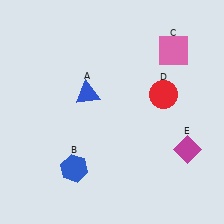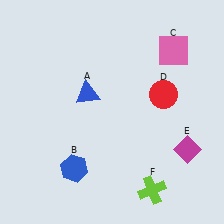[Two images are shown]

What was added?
A lime cross (F) was added in Image 2.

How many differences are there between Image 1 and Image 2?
There is 1 difference between the two images.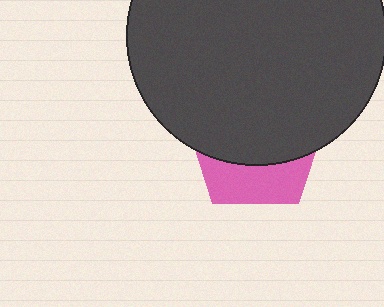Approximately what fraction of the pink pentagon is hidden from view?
Roughly 67% of the pink pentagon is hidden behind the dark gray circle.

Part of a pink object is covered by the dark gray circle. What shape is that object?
It is a pentagon.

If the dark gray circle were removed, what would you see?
You would see the complete pink pentagon.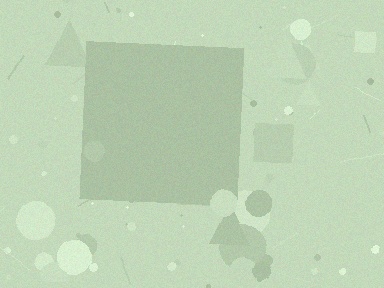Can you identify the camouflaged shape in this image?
The camouflaged shape is a square.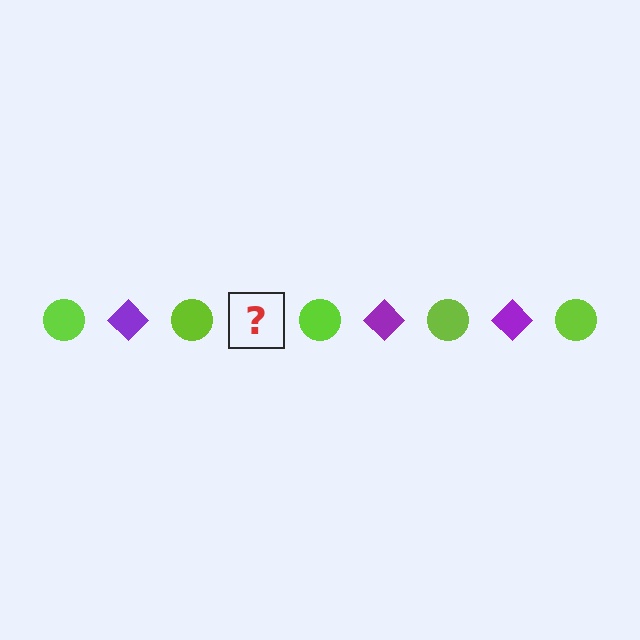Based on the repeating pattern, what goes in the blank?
The blank should be a purple diamond.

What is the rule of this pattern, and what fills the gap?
The rule is that the pattern alternates between lime circle and purple diamond. The gap should be filled with a purple diamond.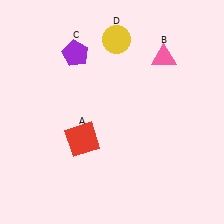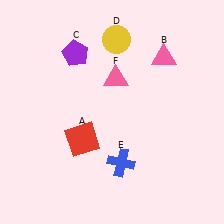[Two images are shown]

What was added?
A blue cross (E), a pink triangle (F) were added in Image 2.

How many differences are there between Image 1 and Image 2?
There are 2 differences between the two images.